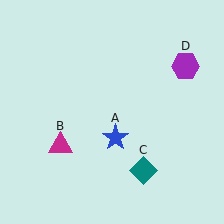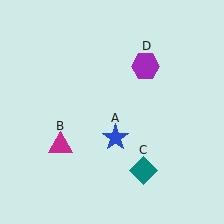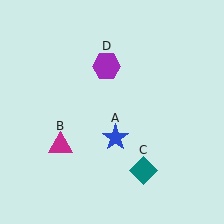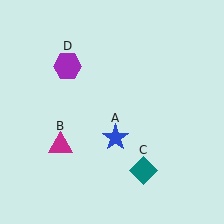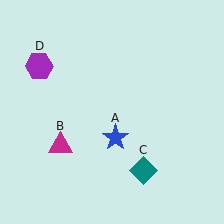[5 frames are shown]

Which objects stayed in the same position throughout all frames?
Blue star (object A) and magenta triangle (object B) and teal diamond (object C) remained stationary.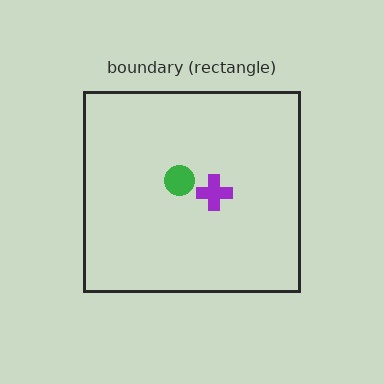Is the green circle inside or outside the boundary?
Inside.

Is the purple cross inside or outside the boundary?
Inside.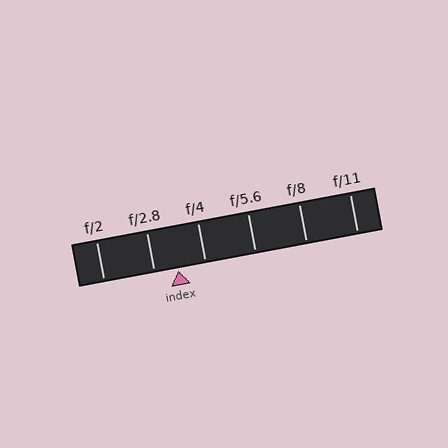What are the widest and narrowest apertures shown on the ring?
The widest aperture shown is f/2 and the narrowest is f/11.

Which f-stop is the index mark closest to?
The index mark is closest to f/2.8.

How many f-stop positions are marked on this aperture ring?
There are 6 f-stop positions marked.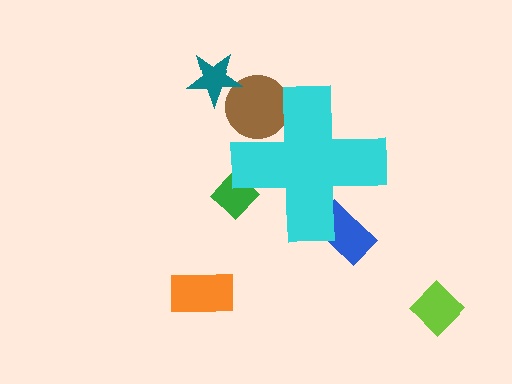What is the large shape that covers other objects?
A cyan cross.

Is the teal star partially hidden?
No, the teal star is fully visible.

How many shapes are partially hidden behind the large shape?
3 shapes are partially hidden.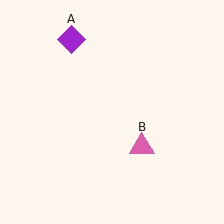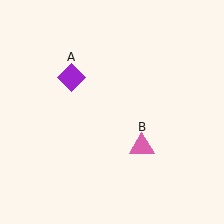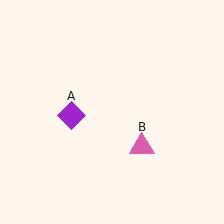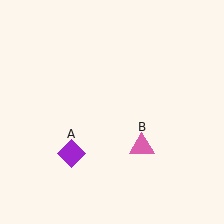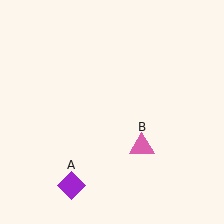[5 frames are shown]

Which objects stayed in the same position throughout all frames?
Pink triangle (object B) remained stationary.